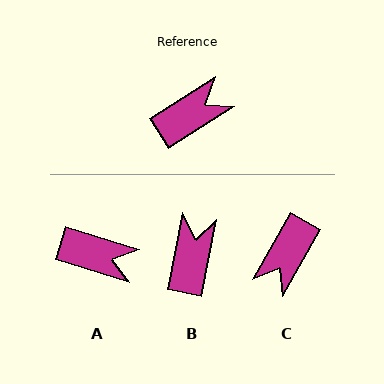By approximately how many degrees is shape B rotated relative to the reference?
Approximately 46 degrees counter-clockwise.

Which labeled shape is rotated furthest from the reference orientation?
C, about 152 degrees away.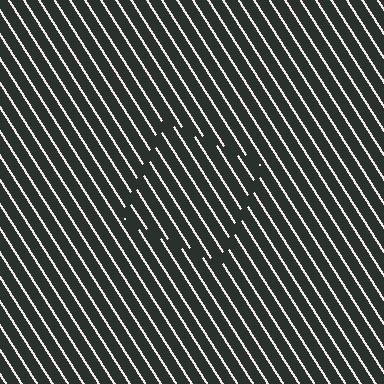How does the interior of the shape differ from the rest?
The interior of the shape contains the same grating, shifted by half a period — the contour is defined by the phase discontinuity where line-ends from the inner and outer gratings abut.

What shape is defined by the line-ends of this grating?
An illusory square. The interior of the shape contains the same grating, shifted by half a period — the contour is defined by the phase discontinuity where line-ends from the inner and outer gratings abut.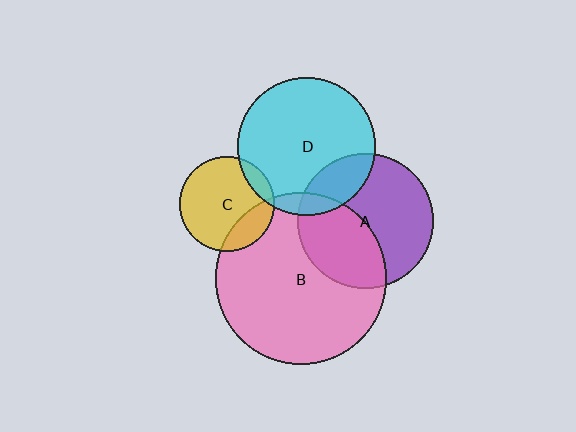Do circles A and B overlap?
Yes.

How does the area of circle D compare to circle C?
Approximately 2.1 times.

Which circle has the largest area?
Circle B (pink).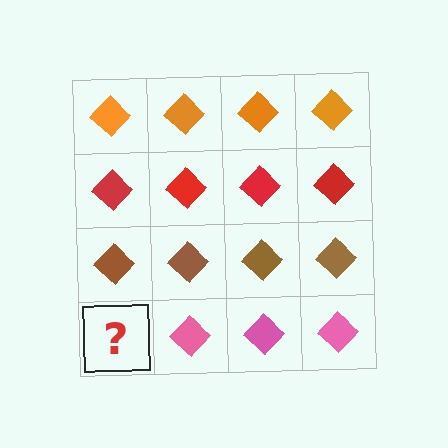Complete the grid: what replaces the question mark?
The question mark should be replaced with a pink diamond.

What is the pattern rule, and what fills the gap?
The rule is that each row has a consistent color. The gap should be filled with a pink diamond.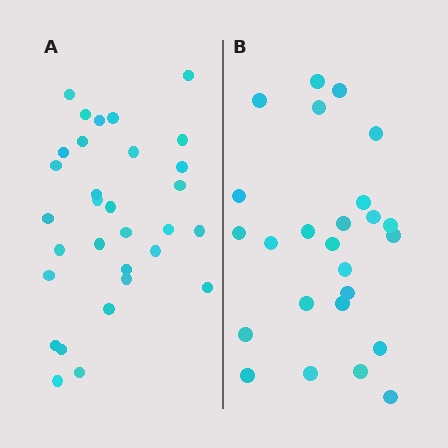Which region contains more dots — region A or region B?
Region A (the left region) has more dots.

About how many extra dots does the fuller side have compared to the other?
Region A has about 6 more dots than region B.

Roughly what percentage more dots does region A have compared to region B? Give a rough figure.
About 25% more.